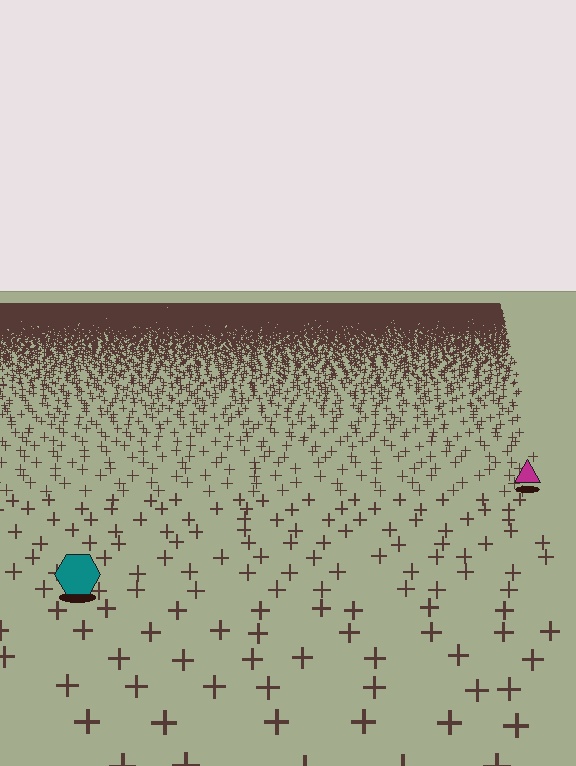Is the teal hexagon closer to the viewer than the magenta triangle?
Yes. The teal hexagon is closer — you can tell from the texture gradient: the ground texture is coarser near it.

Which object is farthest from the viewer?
The magenta triangle is farthest from the viewer. It appears smaller and the ground texture around it is denser.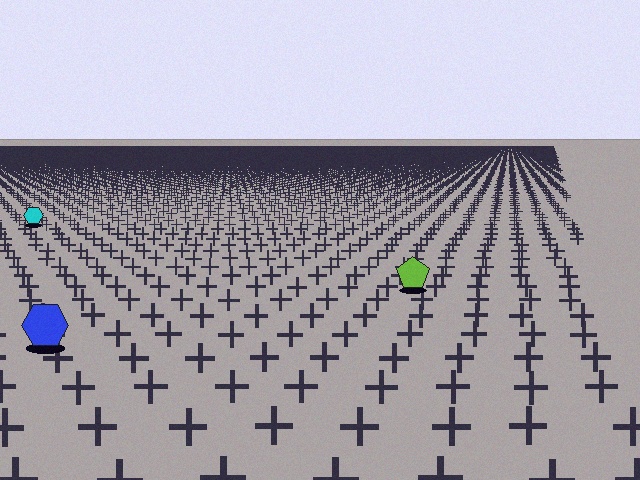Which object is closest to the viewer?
The blue hexagon is closest. The texture marks near it are larger and more spread out.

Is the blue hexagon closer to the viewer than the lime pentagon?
Yes. The blue hexagon is closer — you can tell from the texture gradient: the ground texture is coarser near it.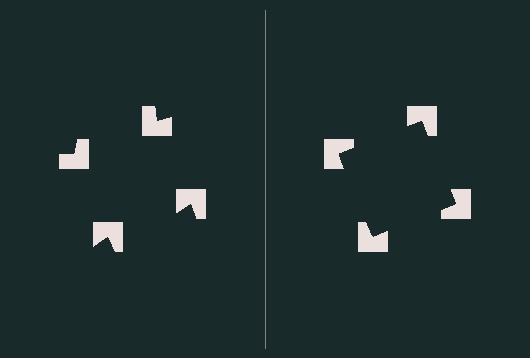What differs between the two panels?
The notched squares are positioned identically on both sides; only the wedge orientations differ. On the right they align to a square; on the left they are misaligned.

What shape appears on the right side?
An illusory square.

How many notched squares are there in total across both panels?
8 — 4 on each side.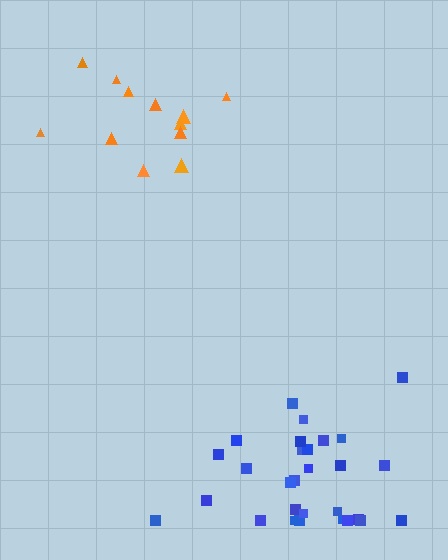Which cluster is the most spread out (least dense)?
Orange.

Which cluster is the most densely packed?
Blue.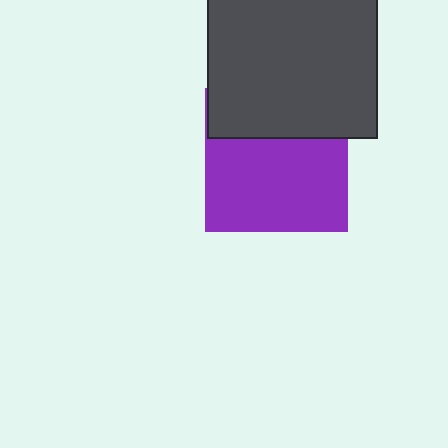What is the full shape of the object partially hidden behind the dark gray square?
The partially hidden object is a purple square.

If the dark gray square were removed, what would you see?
You would see the complete purple square.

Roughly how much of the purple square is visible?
About half of it is visible (roughly 64%).